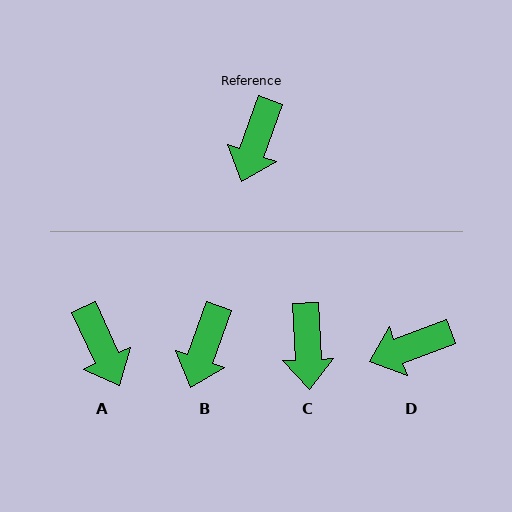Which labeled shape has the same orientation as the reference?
B.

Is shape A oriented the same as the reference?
No, it is off by about 44 degrees.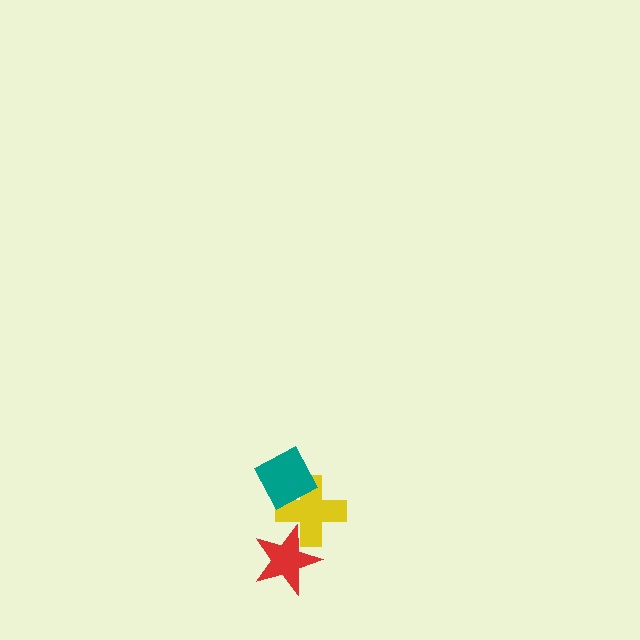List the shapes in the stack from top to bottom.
From top to bottom: the teal diamond, the yellow cross, the red star.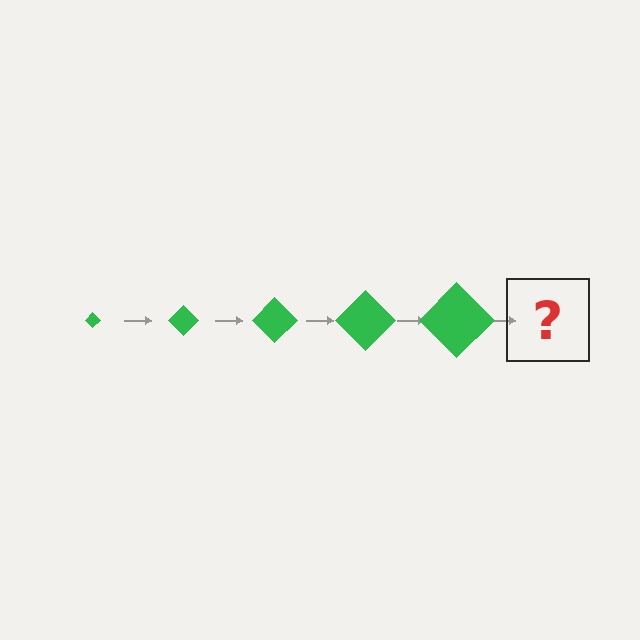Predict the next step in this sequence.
The next step is a green diamond, larger than the previous one.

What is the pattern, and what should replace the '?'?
The pattern is that the diamond gets progressively larger each step. The '?' should be a green diamond, larger than the previous one.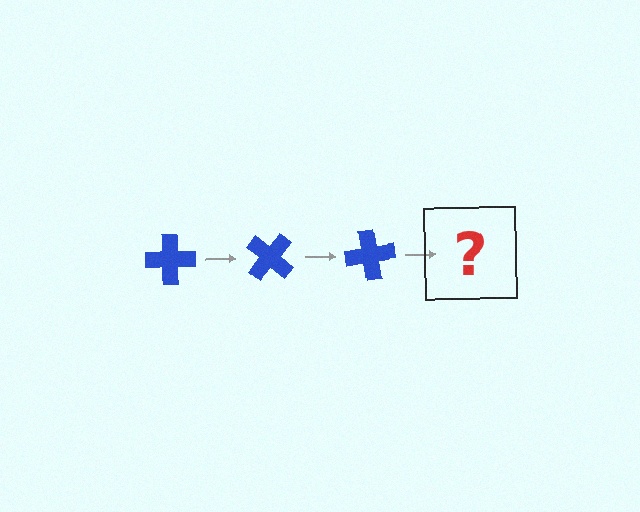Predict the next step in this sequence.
The next step is a blue cross rotated 120 degrees.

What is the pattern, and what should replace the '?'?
The pattern is that the cross rotates 40 degrees each step. The '?' should be a blue cross rotated 120 degrees.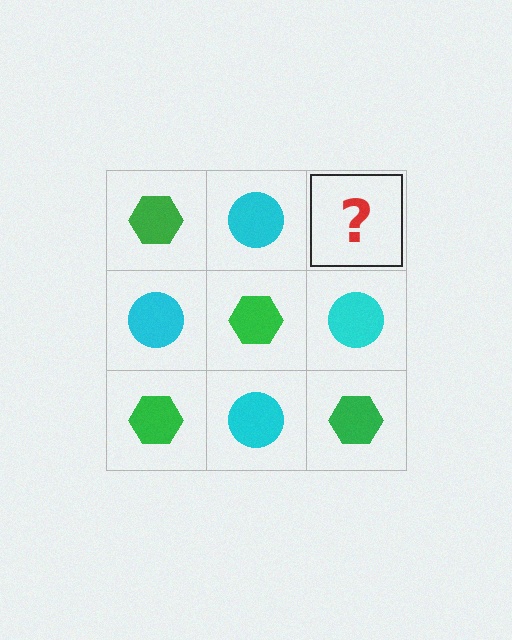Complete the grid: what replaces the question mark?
The question mark should be replaced with a green hexagon.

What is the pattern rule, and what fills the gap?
The rule is that it alternates green hexagon and cyan circle in a checkerboard pattern. The gap should be filled with a green hexagon.